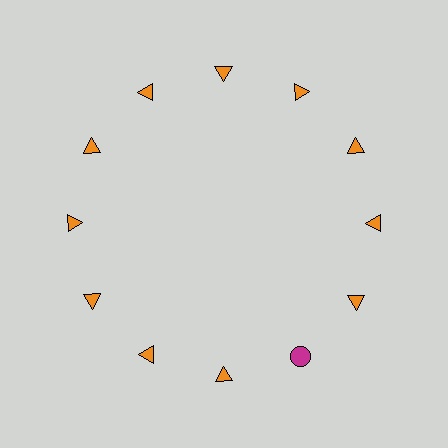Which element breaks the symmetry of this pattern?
The magenta circle at roughly the 5 o'clock position breaks the symmetry. All other shapes are orange triangles.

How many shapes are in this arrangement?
There are 12 shapes arranged in a ring pattern.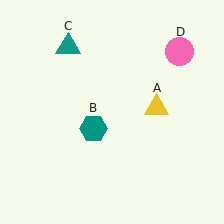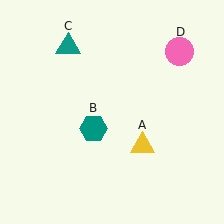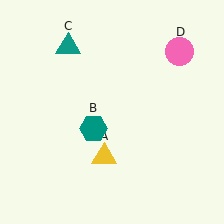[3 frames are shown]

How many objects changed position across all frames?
1 object changed position: yellow triangle (object A).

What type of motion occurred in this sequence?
The yellow triangle (object A) rotated clockwise around the center of the scene.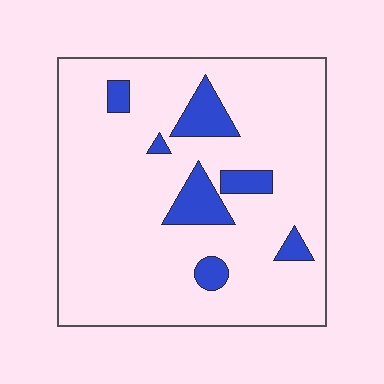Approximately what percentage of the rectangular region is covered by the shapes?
Approximately 10%.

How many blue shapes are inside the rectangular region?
7.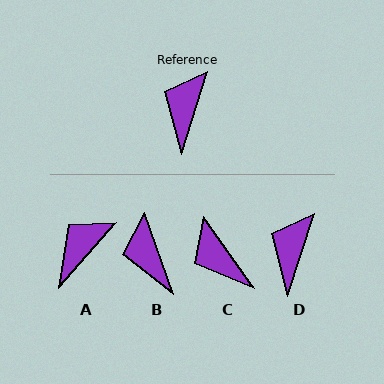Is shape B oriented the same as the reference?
No, it is off by about 37 degrees.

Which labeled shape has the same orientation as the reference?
D.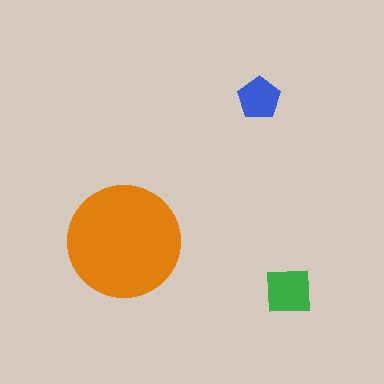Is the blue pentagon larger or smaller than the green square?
Smaller.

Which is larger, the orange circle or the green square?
The orange circle.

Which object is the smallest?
The blue pentagon.